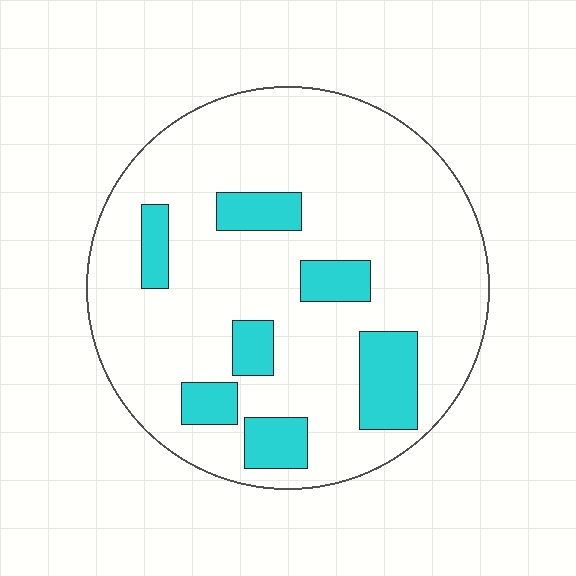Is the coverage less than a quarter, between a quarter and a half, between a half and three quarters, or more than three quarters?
Less than a quarter.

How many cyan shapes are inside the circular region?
7.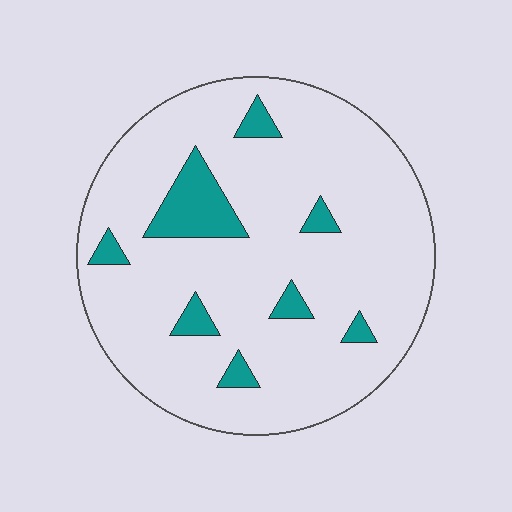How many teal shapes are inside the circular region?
8.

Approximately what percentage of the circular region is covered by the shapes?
Approximately 10%.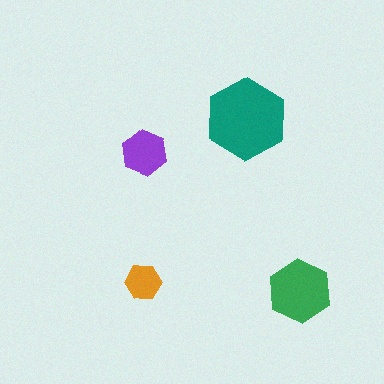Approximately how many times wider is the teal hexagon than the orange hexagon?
About 2 times wider.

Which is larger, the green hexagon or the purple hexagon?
The green one.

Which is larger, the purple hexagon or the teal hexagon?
The teal one.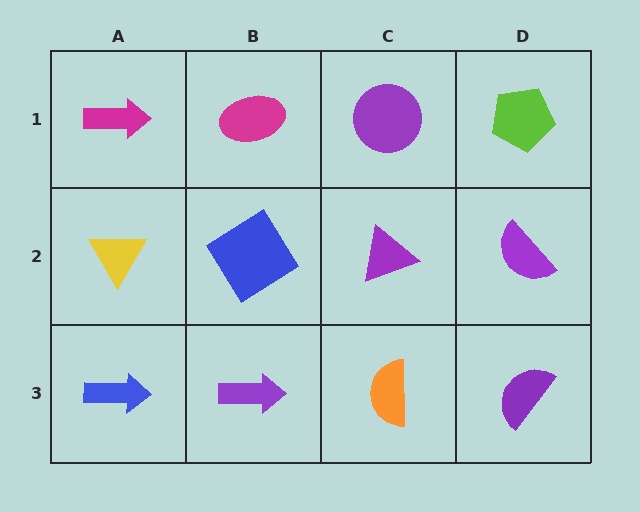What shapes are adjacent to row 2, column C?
A purple circle (row 1, column C), an orange semicircle (row 3, column C), a blue diamond (row 2, column B), a purple semicircle (row 2, column D).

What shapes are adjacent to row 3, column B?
A blue diamond (row 2, column B), a blue arrow (row 3, column A), an orange semicircle (row 3, column C).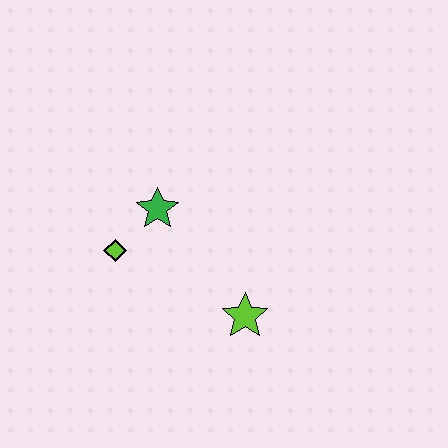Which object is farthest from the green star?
The lime star is farthest from the green star.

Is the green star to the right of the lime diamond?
Yes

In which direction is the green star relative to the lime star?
The green star is above the lime star.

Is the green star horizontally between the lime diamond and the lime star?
Yes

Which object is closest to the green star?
The lime diamond is closest to the green star.